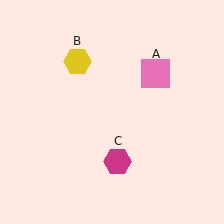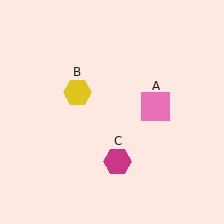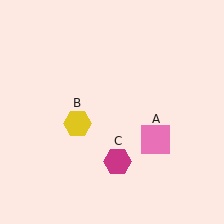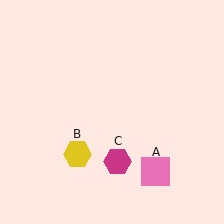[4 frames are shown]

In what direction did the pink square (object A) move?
The pink square (object A) moved down.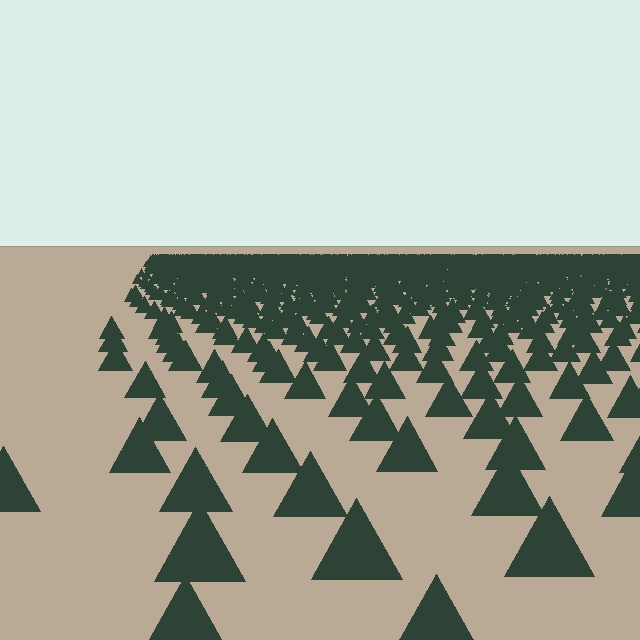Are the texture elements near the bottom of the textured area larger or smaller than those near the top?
Larger. Near the bottom, elements are closer to the viewer and appear at a bigger on-screen size.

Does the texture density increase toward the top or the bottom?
Density increases toward the top.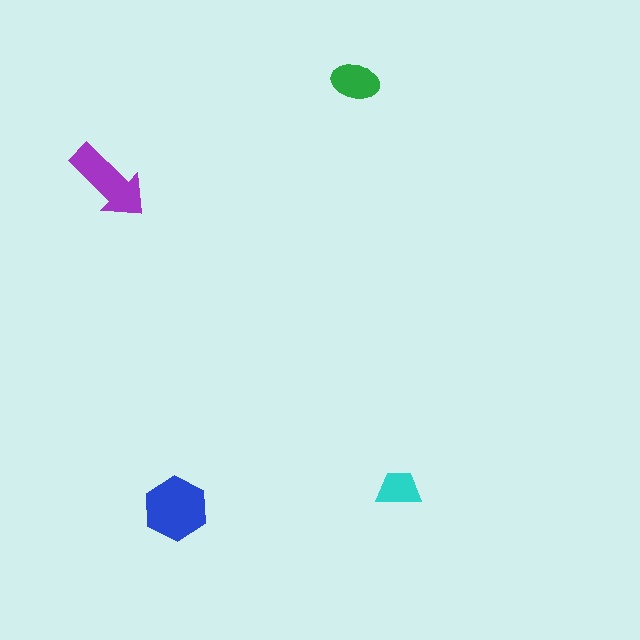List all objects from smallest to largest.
The cyan trapezoid, the green ellipse, the purple arrow, the blue hexagon.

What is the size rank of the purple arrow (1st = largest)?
2nd.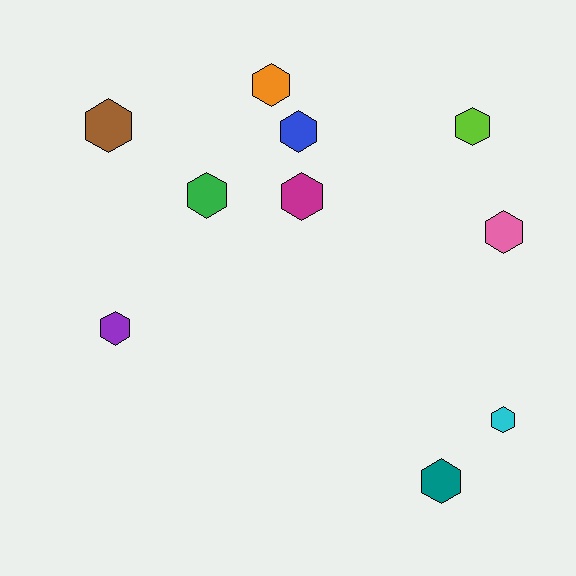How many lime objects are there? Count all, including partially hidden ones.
There is 1 lime object.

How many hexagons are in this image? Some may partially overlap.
There are 10 hexagons.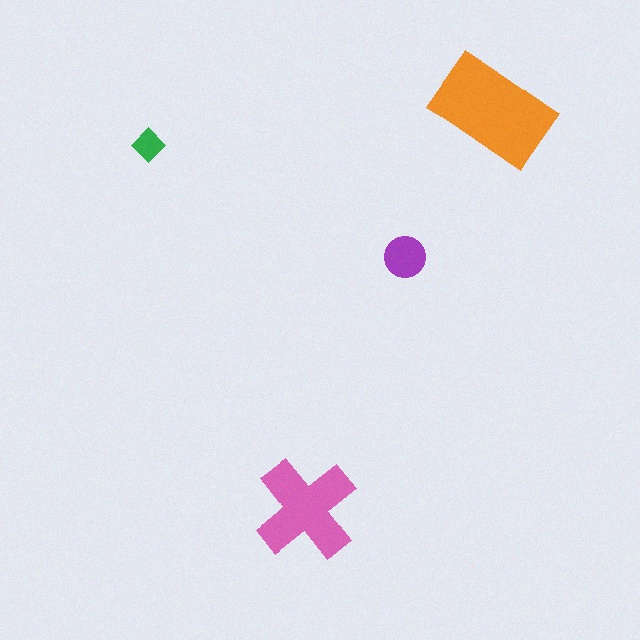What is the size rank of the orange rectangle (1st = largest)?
1st.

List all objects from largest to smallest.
The orange rectangle, the pink cross, the purple circle, the green diamond.